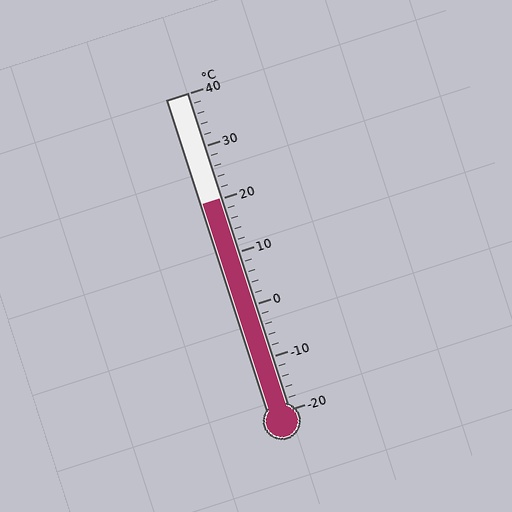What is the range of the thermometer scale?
The thermometer scale ranges from -20°C to 40°C.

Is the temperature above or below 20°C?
The temperature is at 20°C.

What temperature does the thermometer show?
The thermometer shows approximately 20°C.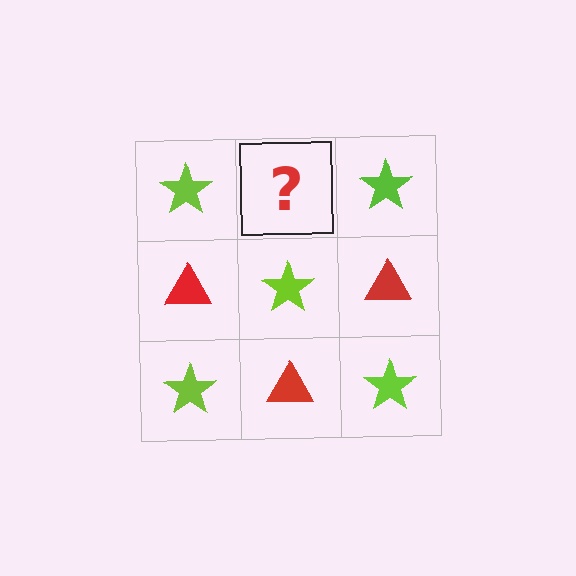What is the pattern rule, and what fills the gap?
The rule is that it alternates lime star and red triangle in a checkerboard pattern. The gap should be filled with a red triangle.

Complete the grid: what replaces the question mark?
The question mark should be replaced with a red triangle.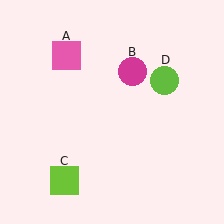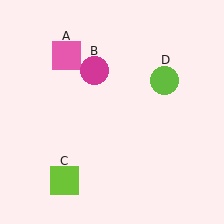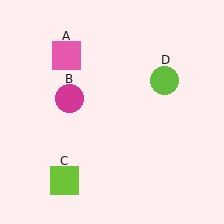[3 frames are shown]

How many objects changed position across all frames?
1 object changed position: magenta circle (object B).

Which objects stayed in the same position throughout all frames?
Pink square (object A) and lime square (object C) and lime circle (object D) remained stationary.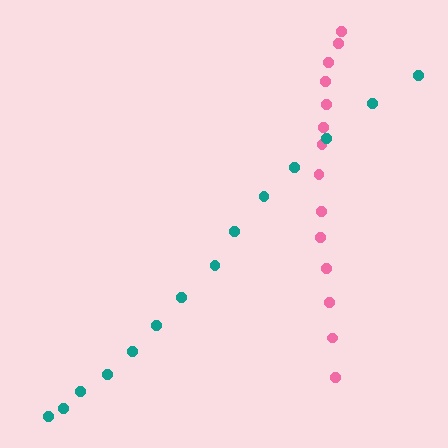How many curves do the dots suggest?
There are 2 distinct paths.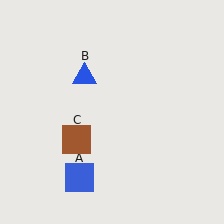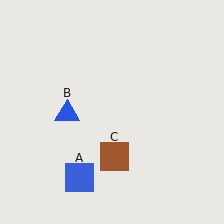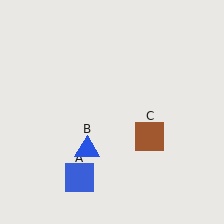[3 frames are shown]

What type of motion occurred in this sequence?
The blue triangle (object B), brown square (object C) rotated counterclockwise around the center of the scene.